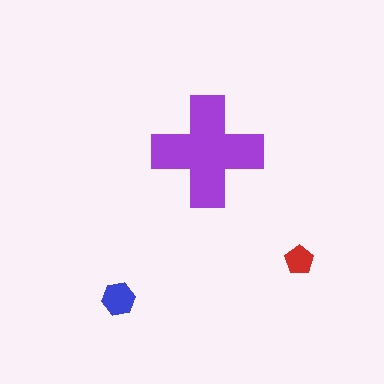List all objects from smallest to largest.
The red pentagon, the blue hexagon, the purple cross.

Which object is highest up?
The purple cross is topmost.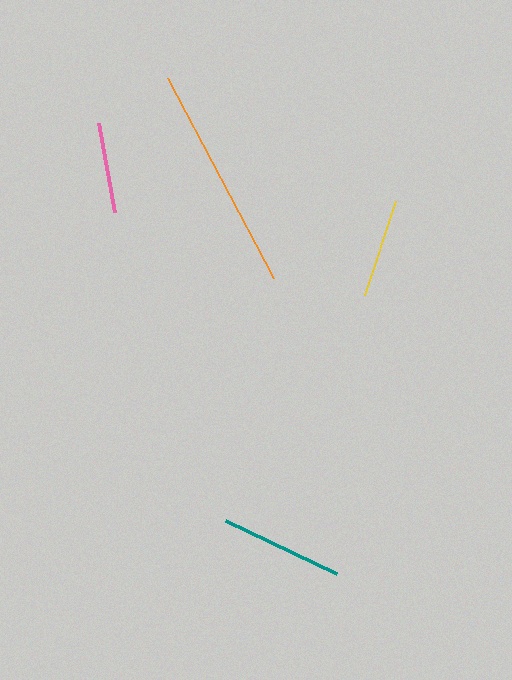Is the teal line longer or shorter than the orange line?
The orange line is longer than the teal line.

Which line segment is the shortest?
The pink line is the shortest at approximately 91 pixels.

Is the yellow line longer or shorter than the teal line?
The teal line is longer than the yellow line.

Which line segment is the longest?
The orange line is the longest at approximately 226 pixels.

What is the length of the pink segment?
The pink segment is approximately 91 pixels long.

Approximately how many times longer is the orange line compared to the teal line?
The orange line is approximately 1.8 times the length of the teal line.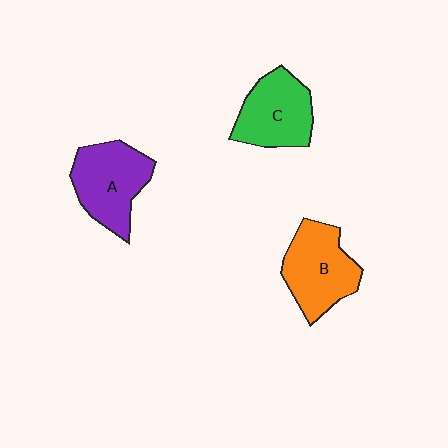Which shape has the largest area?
Shape B (orange).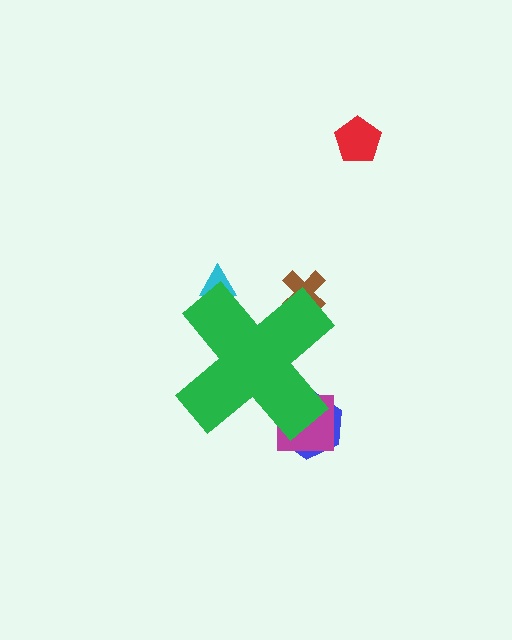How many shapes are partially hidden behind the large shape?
4 shapes are partially hidden.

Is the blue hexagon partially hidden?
Yes, the blue hexagon is partially hidden behind the green cross.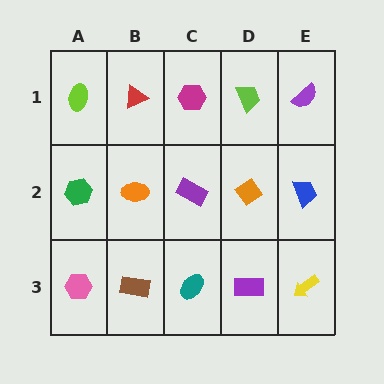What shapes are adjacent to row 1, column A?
A green hexagon (row 2, column A), a red triangle (row 1, column B).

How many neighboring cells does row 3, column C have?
3.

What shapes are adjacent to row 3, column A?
A green hexagon (row 2, column A), a brown rectangle (row 3, column B).